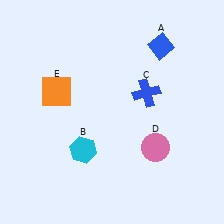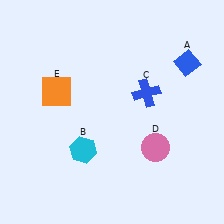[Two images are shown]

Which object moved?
The blue diamond (A) moved right.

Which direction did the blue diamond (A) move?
The blue diamond (A) moved right.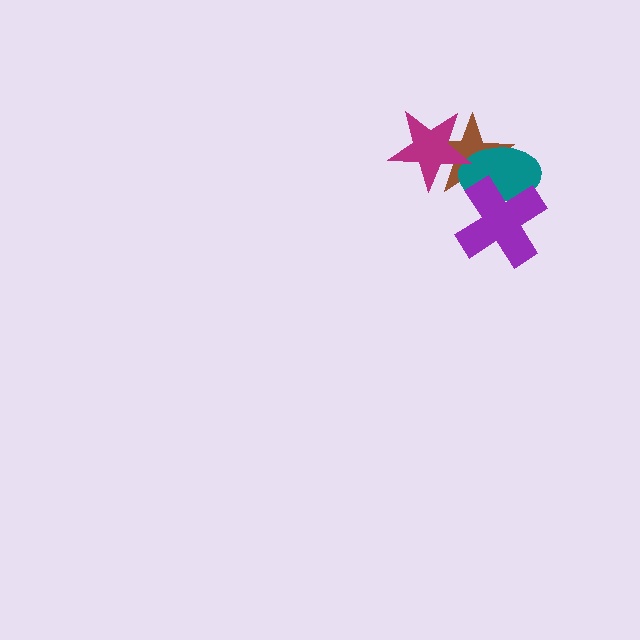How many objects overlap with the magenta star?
2 objects overlap with the magenta star.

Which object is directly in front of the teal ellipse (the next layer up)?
The magenta star is directly in front of the teal ellipse.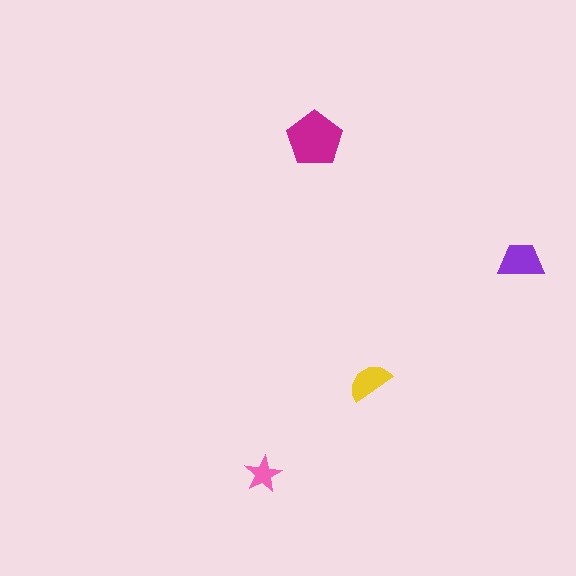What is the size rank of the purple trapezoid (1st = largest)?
2nd.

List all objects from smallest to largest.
The pink star, the yellow semicircle, the purple trapezoid, the magenta pentagon.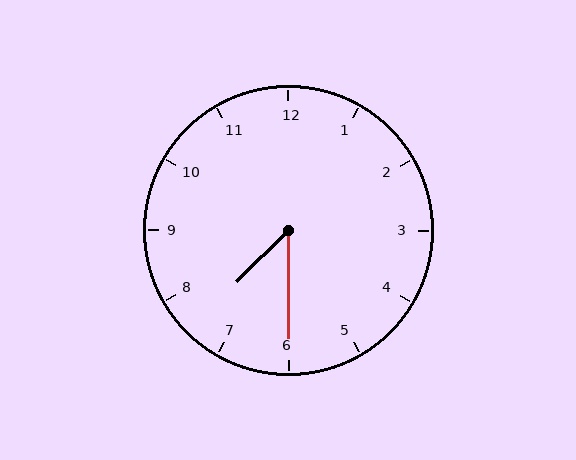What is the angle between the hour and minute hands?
Approximately 45 degrees.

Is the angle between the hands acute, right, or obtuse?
It is acute.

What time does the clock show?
7:30.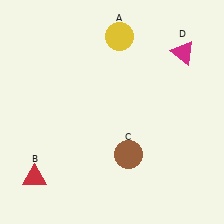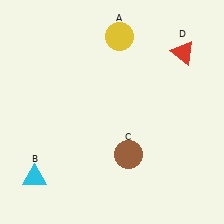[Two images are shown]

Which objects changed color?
B changed from red to cyan. D changed from magenta to red.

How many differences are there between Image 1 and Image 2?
There are 2 differences between the two images.